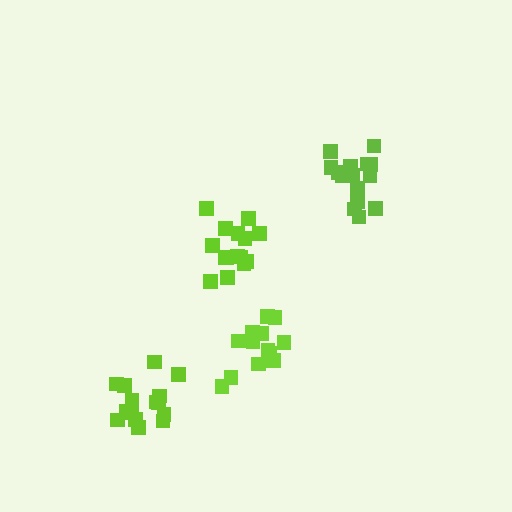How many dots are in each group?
Group 1: 15 dots, Group 2: 15 dots, Group 3: 13 dots, Group 4: 15 dots (58 total).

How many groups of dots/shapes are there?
There are 4 groups.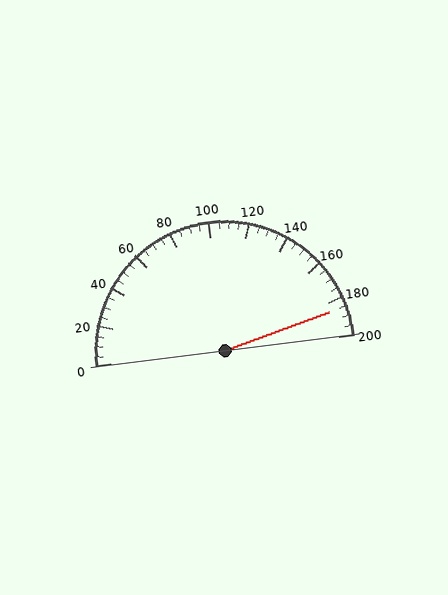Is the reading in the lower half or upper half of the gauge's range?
The reading is in the upper half of the range (0 to 200).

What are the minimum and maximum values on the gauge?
The gauge ranges from 0 to 200.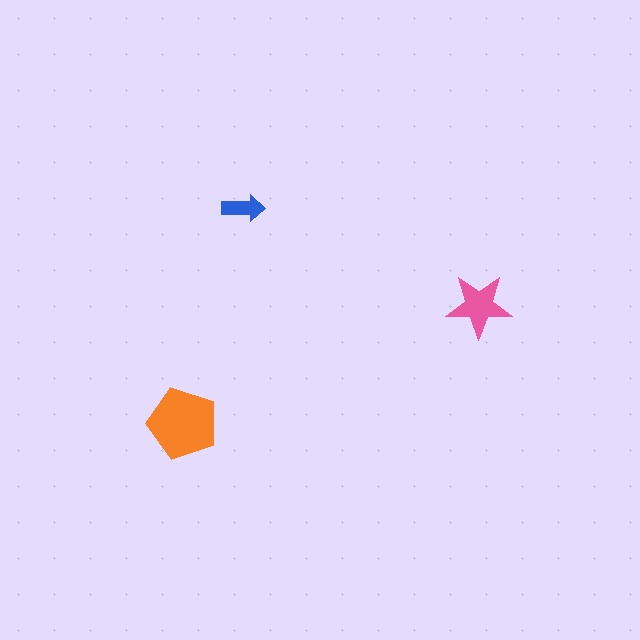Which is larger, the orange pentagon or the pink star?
The orange pentagon.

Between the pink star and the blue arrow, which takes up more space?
The pink star.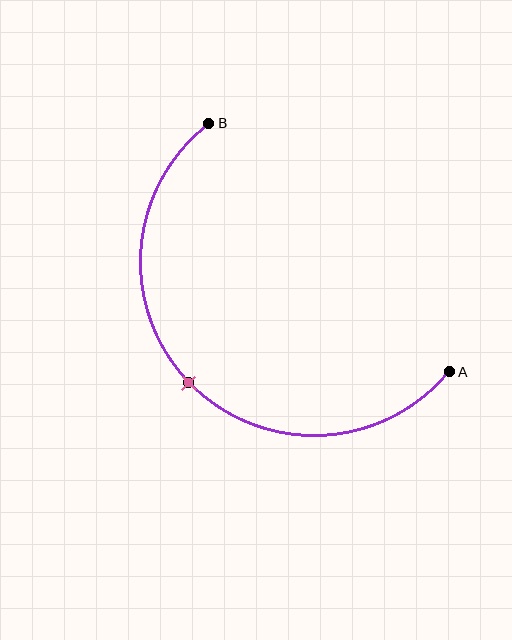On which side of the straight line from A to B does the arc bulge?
The arc bulges below and to the left of the straight line connecting A and B.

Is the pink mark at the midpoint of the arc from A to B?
Yes. The pink mark lies on the arc at equal arc-length from both A and B — it is the arc midpoint.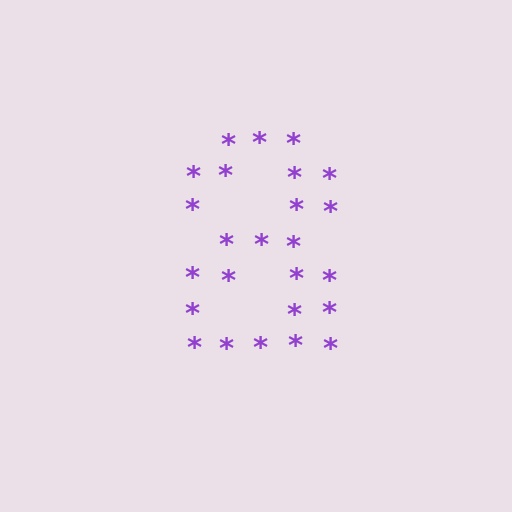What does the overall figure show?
The overall figure shows the digit 8.